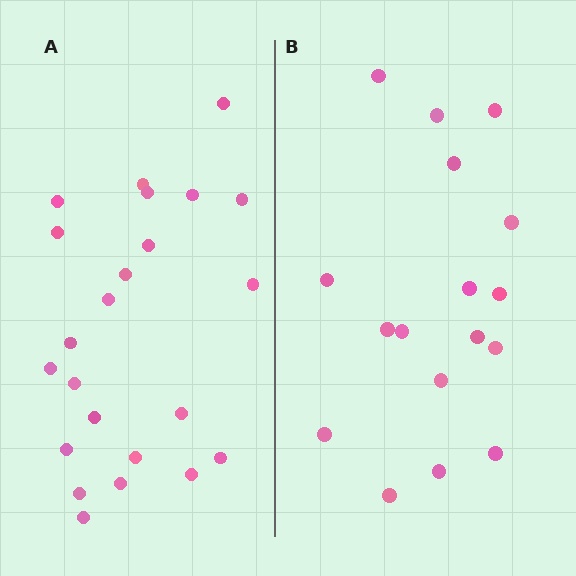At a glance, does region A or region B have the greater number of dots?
Region A (the left region) has more dots.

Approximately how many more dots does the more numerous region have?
Region A has about 6 more dots than region B.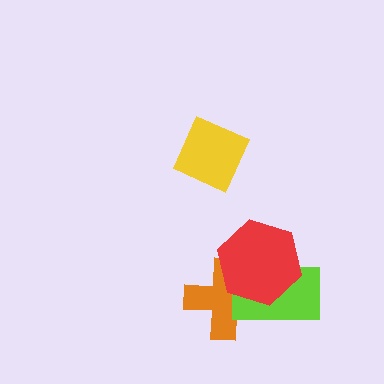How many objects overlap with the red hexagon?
2 objects overlap with the red hexagon.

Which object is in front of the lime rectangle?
The red hexagon is in front of the lime rectangle.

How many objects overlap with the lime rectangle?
2 objects overlap with the lime rectangle.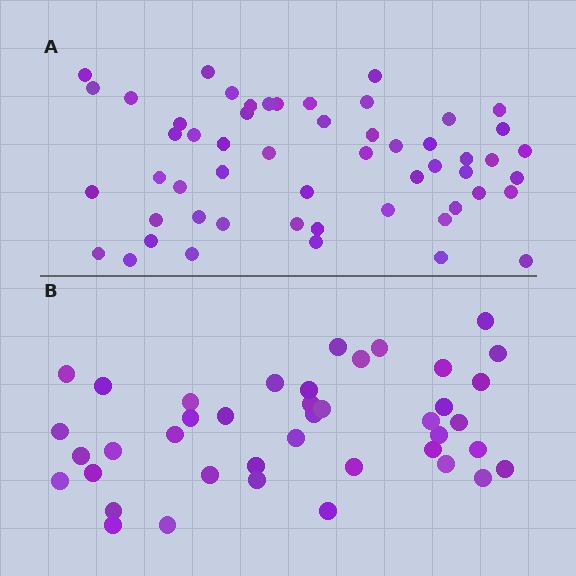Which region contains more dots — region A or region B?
Region A (the top region) has more dots.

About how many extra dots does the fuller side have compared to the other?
Region A has approximately 15 more dots than region B.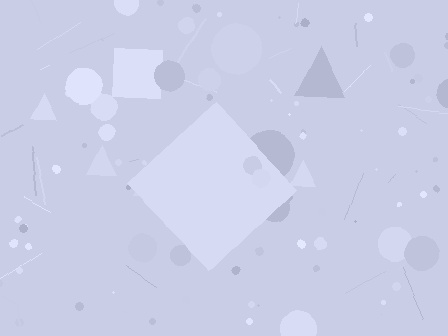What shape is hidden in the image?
A diamond is hidden in the image.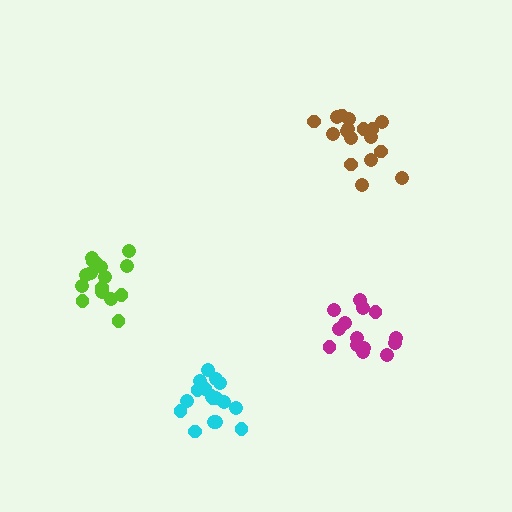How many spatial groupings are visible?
There are 4 spatial groupings.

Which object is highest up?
The brown cluster is topmost.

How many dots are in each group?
Group 1: 14 dots, Group 2: 17 dots, Group 3: 17 dots, Group 4: 17 dots (65 total).